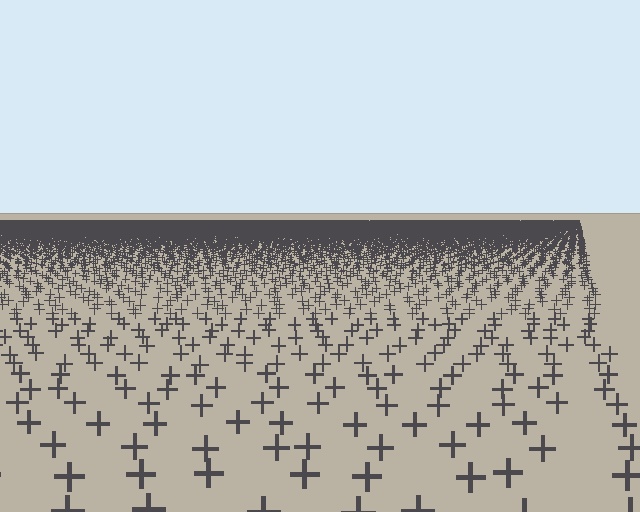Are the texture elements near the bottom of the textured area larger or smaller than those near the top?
Larger. Near the bottom, elements are closer to the viewer and appear at a bigger on-screen size.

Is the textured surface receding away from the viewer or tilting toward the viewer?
The surface is receding away from the viewer. Texture elements get smaller and denser toward the top.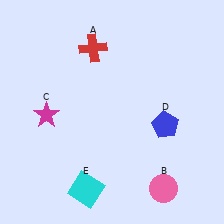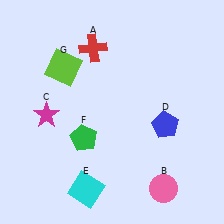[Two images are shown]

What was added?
A green pentagon (F), a lime square (G) were added in Image 2.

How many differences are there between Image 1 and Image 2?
There are 2 differences between the two images.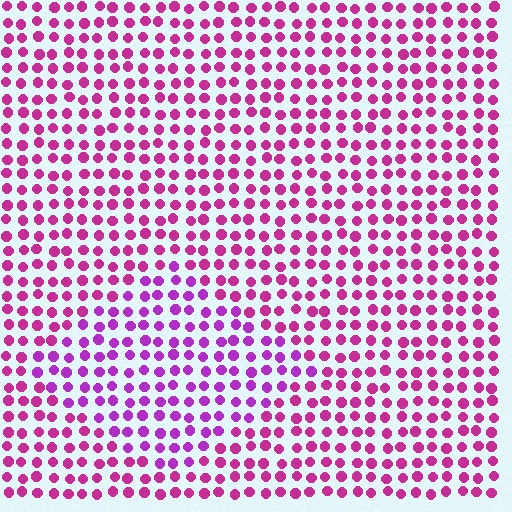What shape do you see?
I see a diamond.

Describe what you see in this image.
The image is filled with small magenta elements in a uniform arrangement. A diamond-shaped region is visible where the elements are tinted to a slightly different hue, forming a subtle color boundary.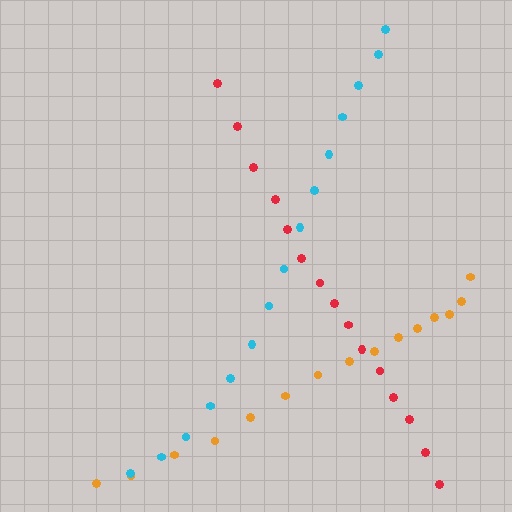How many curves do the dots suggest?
There are 3 distinct paths.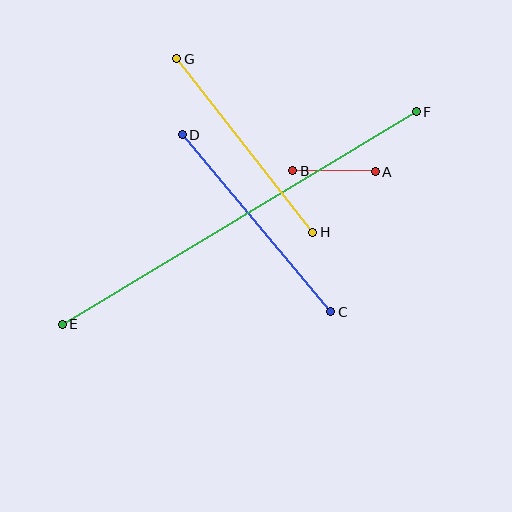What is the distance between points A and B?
The distance is approximately 83 pixels.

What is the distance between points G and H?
The distance is approximately 220 pixels.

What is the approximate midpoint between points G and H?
The midpoint is at approximately (245, 146) pixels.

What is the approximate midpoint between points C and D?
The midpoint is at approximately (256, 223) pixels.